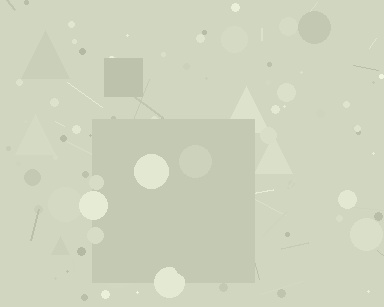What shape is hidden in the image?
A square is hidden in the image.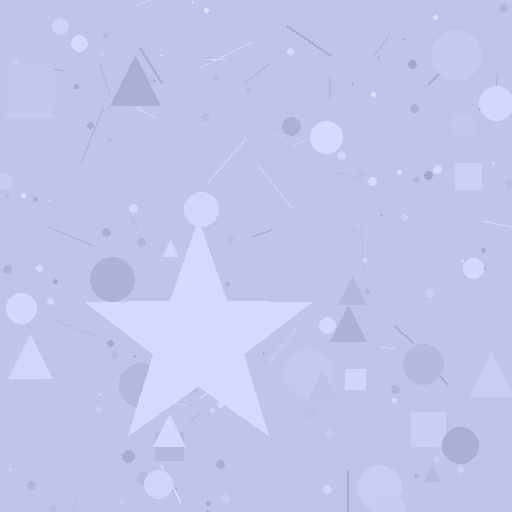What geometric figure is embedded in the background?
A star is embedded in the background.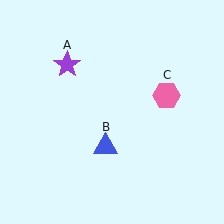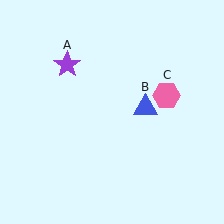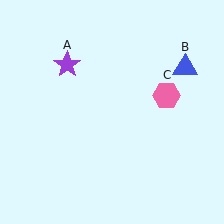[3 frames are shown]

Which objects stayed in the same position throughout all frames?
Purple star (object A) and pink hexagon (object C) remained stationary.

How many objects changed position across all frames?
1 object changed position: blue triangle (object B).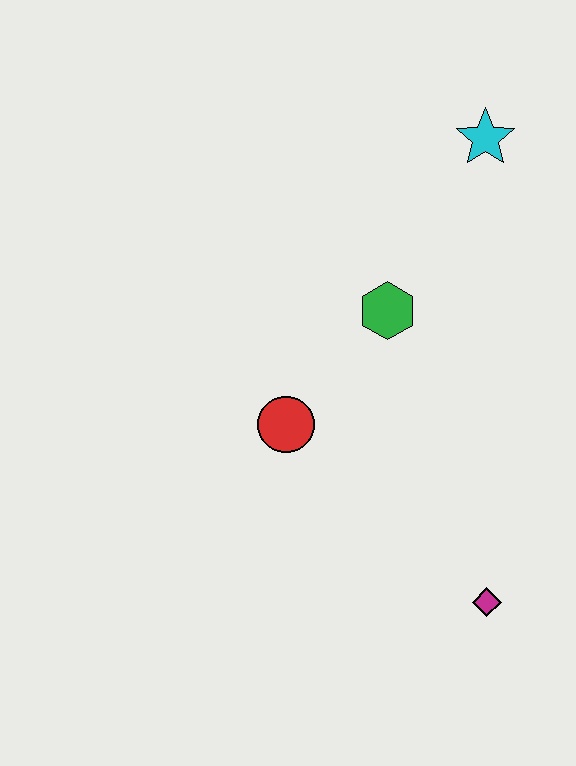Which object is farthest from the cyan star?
The magenta diamond is farthest from the cyan star.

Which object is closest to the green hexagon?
The red circle is closest to the green hexagon.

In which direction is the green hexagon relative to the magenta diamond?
The green hexagon is above the magenta diamond.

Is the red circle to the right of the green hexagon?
No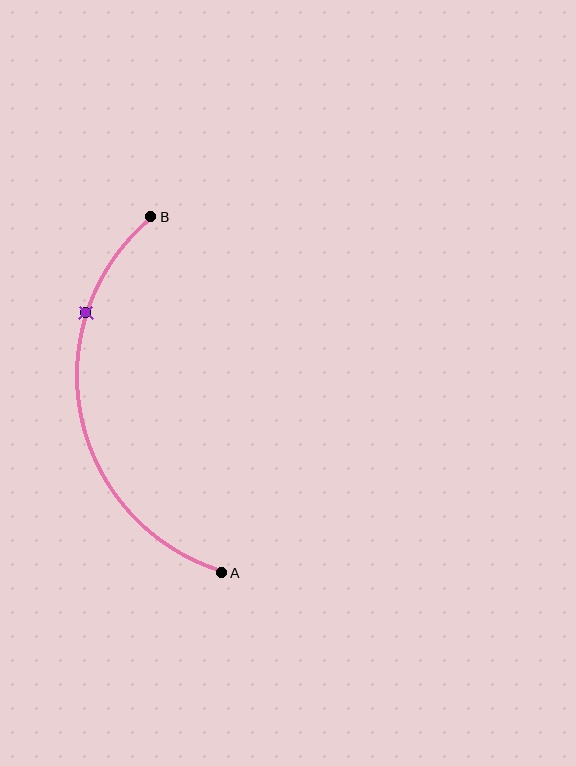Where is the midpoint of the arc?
The arc midpoint is the point on the curve farthest from the straight line joining A and B. It sits to the left of that line.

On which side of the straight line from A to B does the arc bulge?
The arc bulges to the left of the straight line connecting A and B.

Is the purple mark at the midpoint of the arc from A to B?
No. The purple mark lies on the arc but is closer to endpoint B. The arc midpoint would be at the point on the curve equidistant along the arc from both A and B.